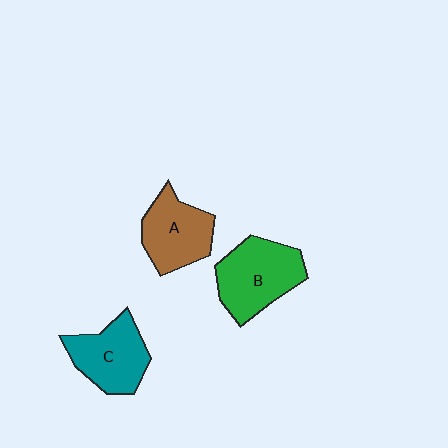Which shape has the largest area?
Shape B (green).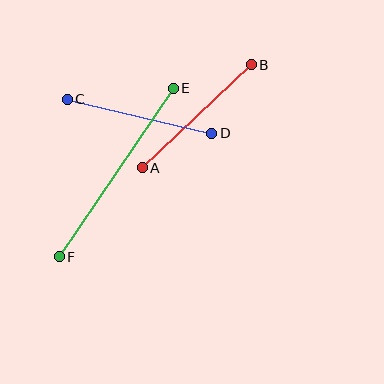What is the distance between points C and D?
The distance is approximately 148 pixels.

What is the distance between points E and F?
The distance is approximately 203 pixels.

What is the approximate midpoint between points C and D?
The midpoint is at approximately (140, 116) pixels.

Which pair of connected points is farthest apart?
Points E and F are farthest apart.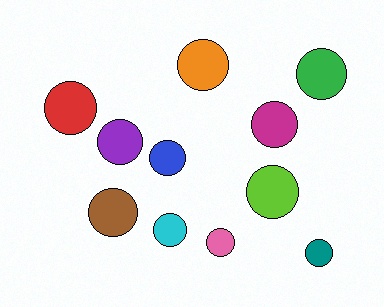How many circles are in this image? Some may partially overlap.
There are 11 circles.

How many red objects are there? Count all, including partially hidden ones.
There is 1 red object.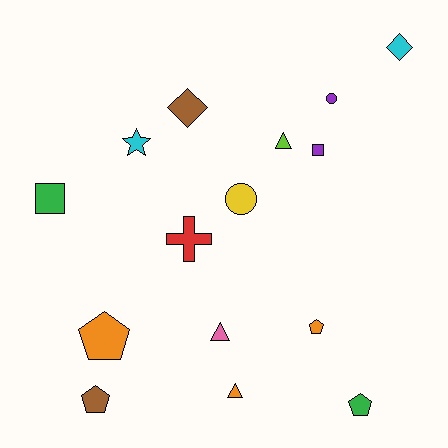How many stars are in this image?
There is 1 star.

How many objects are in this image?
There are 15 objects.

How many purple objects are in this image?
There are 2 purple objects.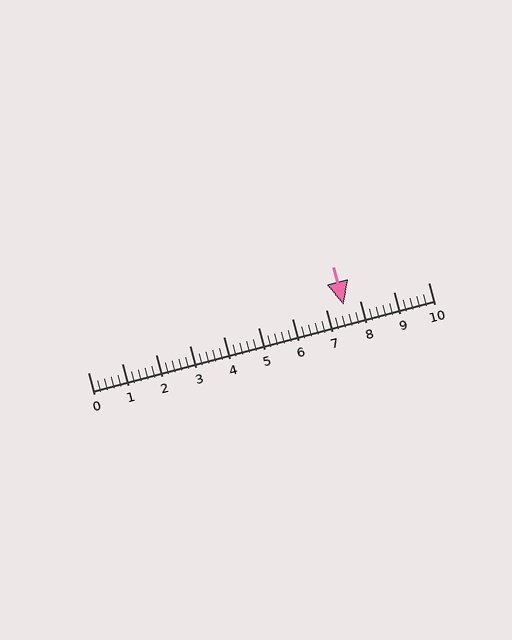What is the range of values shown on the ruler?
The ruler shows values from 0 to 10.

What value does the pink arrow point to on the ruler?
The pink arrow points to approximately 7.5.